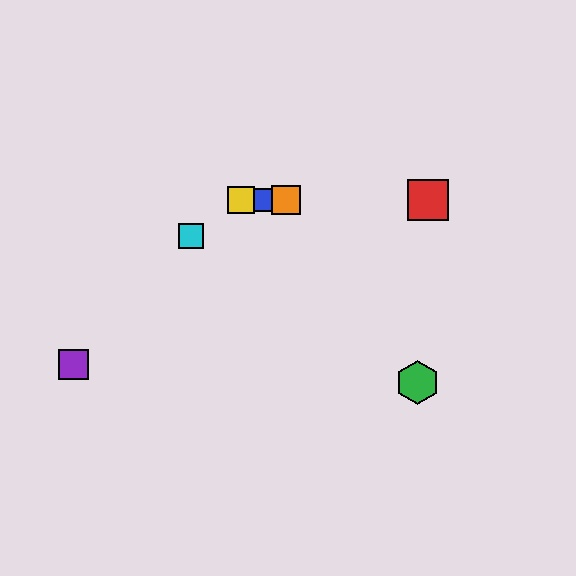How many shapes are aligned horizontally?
4 shapes (the red square, the blue square, the yellow square, the orange square) are aligned horizontally.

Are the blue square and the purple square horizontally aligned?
No, the blue square is at y≈200 and the purple square is at y≈364.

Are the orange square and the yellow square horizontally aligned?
Yes, both are at y≈200.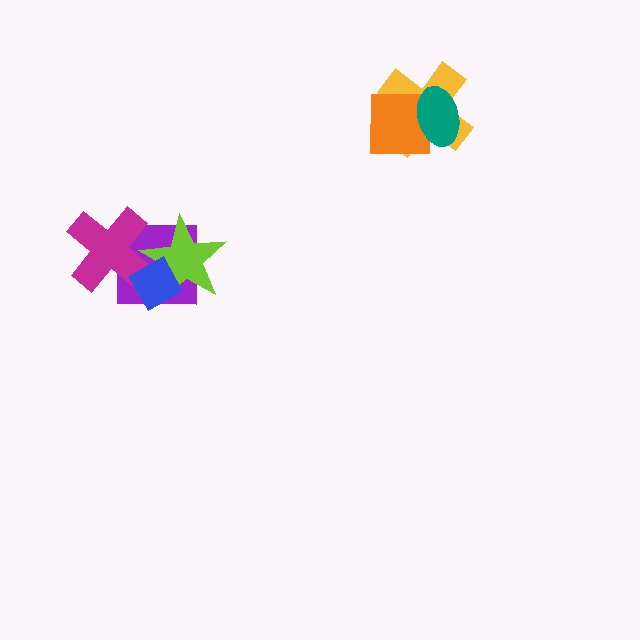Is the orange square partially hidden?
Yes, it is partially covered by another shape.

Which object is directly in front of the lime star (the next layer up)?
The magenta cross is directly in front of the lime star.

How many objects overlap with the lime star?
3 objects overlap with the lime star.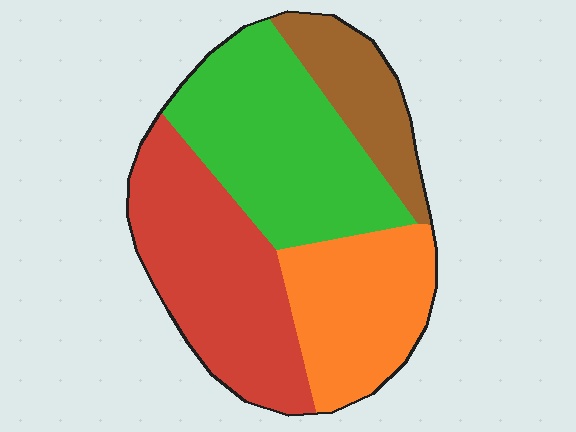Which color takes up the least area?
Brown, at roughly 15%.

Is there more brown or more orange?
Orange.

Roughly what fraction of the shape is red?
Red covers roughly 30% of the shape.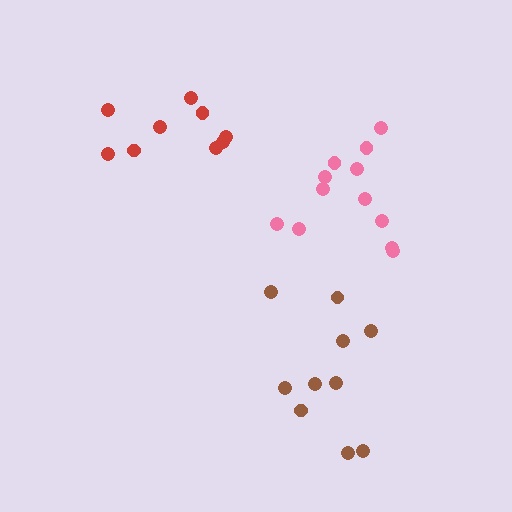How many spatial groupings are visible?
There are 3 spatial groupings.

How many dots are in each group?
Group 1: 10 dots, Group 2: 9 dots, Group 3: 12 dots (31 total).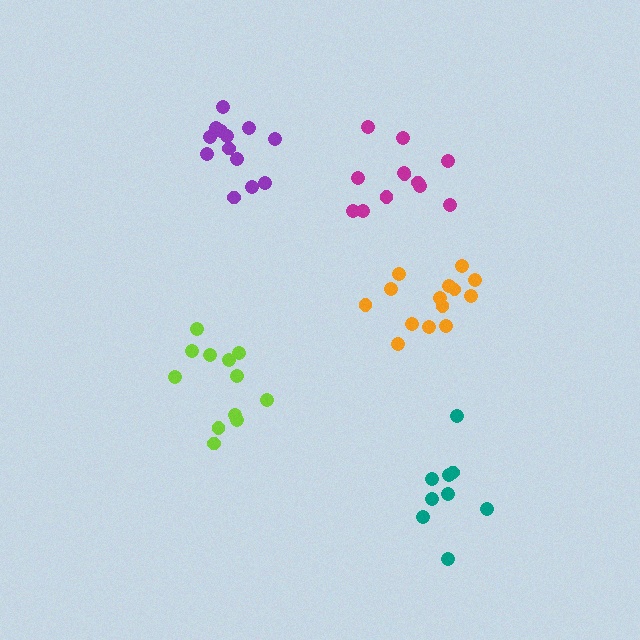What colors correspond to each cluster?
The clusters are colored: orange, lime, magenta, purple, teal.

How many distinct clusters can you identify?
There are 5 distinct clusters.